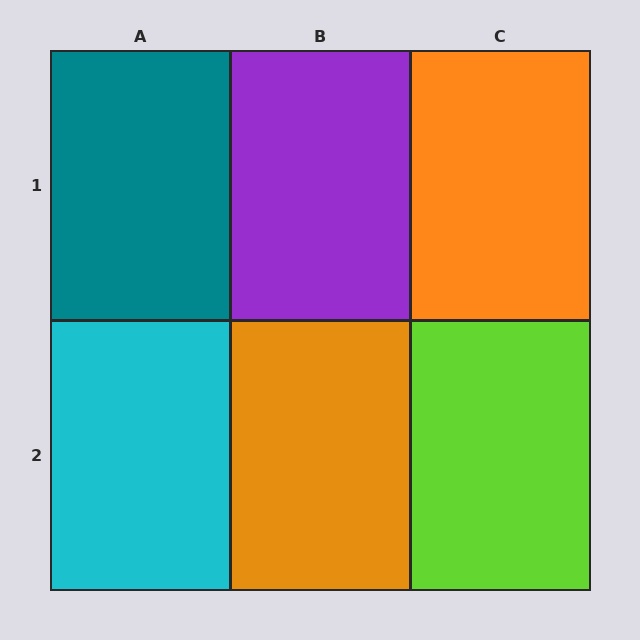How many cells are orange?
2 cells are orange.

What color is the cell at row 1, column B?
Purple.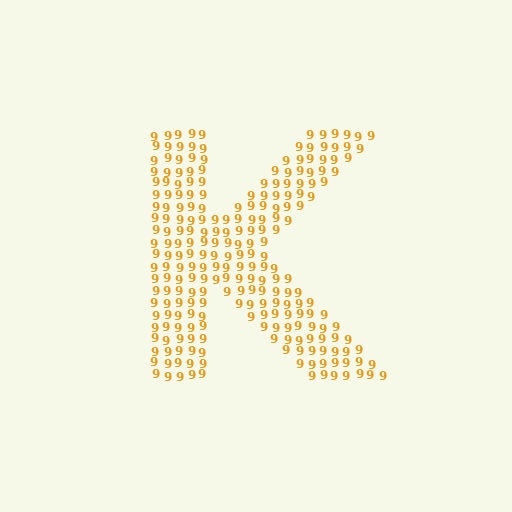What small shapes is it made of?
It is made of small digit 9's.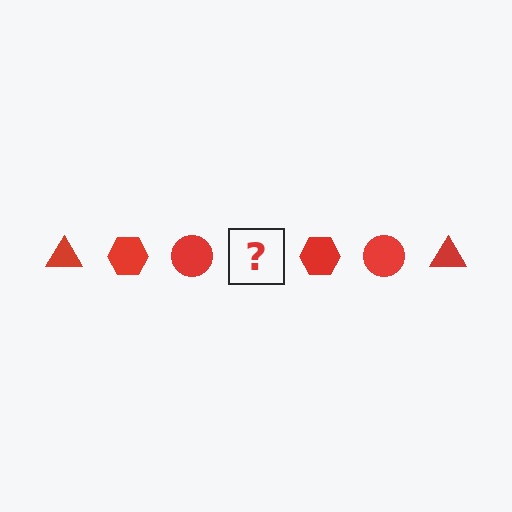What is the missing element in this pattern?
The missing element is a red triangle.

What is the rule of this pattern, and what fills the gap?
The rule is that the pattern cycles through triangle, hexagon, circle shapes in red. The gap should be filled with a red triangle.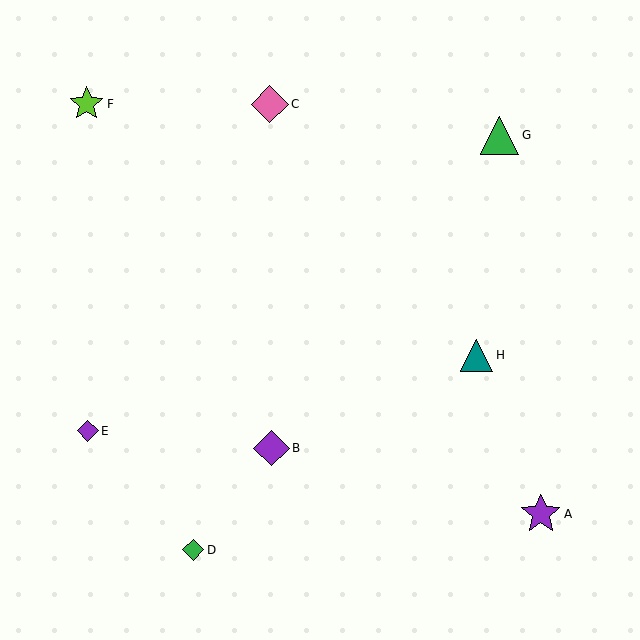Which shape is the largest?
The purple star (labeled A) is the largest.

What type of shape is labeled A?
Shape A is a purple star.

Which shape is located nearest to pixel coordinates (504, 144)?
The green triangle (labeled G) at (499, 135) is nearest to that location.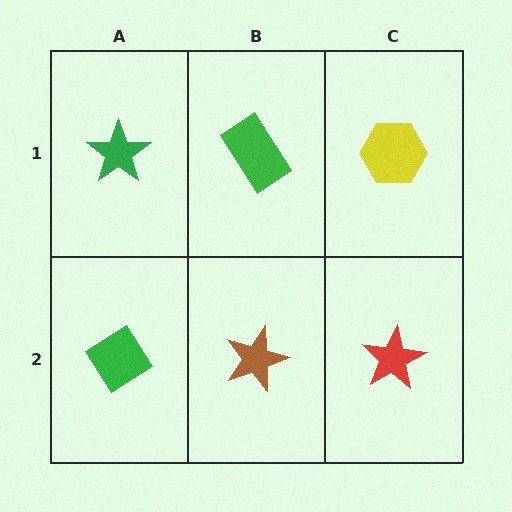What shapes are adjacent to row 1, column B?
A brown star (row 2, column B), a green star (row 1, column A), a yellow hexagon (row 1, column C).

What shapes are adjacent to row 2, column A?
A green star (row 1, column A), a brown star (row 2, column B).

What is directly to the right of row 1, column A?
A green rectangle.